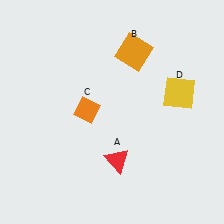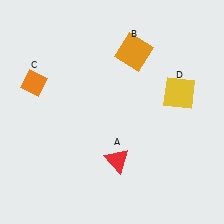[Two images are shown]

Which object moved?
The orange diamond (C) moved left.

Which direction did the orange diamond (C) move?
The orange diamond (C) moved left.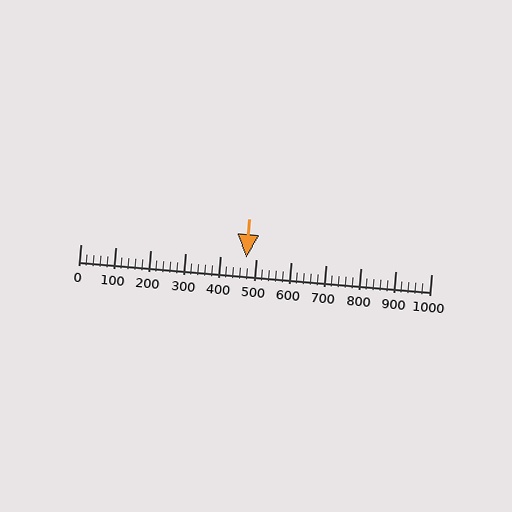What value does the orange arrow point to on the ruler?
The orange arrow points to approximately 472.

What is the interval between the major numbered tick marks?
The major tick marks are spaced 100 units apart.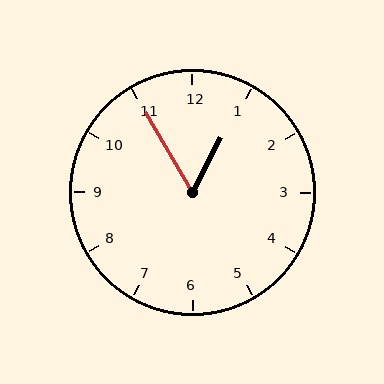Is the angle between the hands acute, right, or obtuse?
It is acute.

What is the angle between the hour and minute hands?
Approximately 58 degrees.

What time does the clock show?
12:55.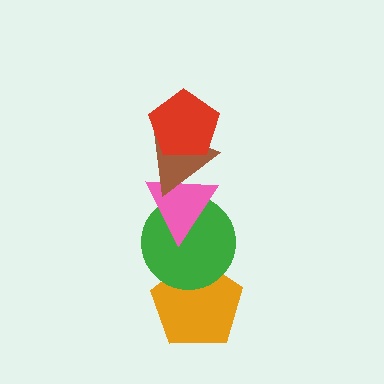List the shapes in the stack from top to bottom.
From top to bottom: the red pentagon, the brown triangle, the pink triangle, the green circle, the orange pentagon.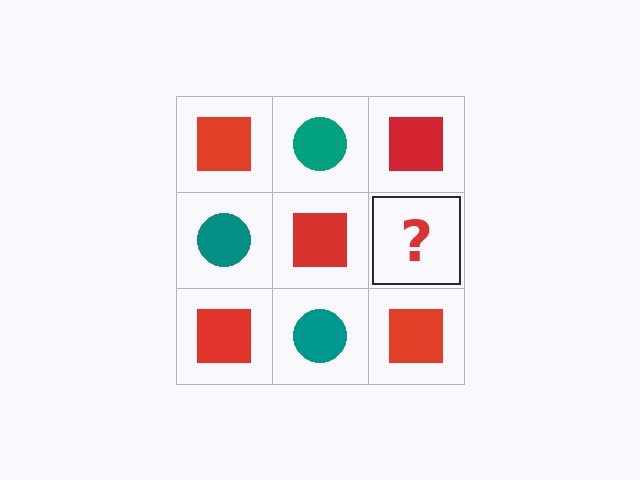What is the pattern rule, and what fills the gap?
The rule is that it alternates red square and teal circle in a checkerboard pattern. The gap should be filled with a teal circle.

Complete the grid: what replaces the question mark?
The question mark should be replaced with a teal circle.